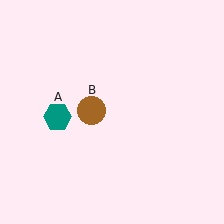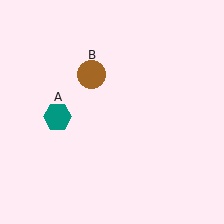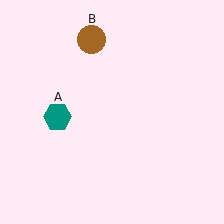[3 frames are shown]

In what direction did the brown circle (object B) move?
The brown circle (object B) moved up.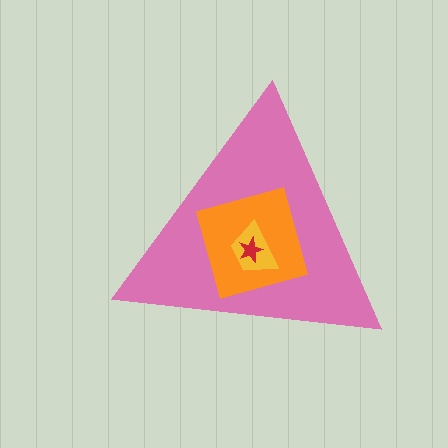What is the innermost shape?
The red star.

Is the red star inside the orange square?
Yes.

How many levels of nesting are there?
4.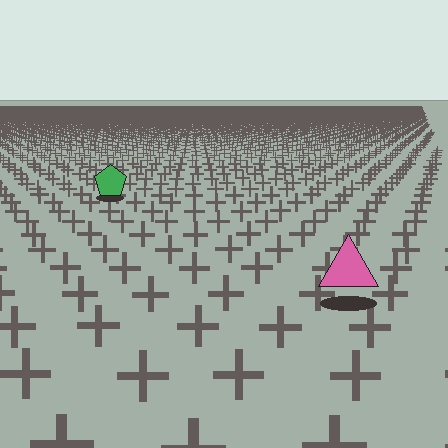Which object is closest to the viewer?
The pink triangle is closest. The texture marks near it are larger and more spread out.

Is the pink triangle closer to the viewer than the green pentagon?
Yes. The pink triangle is closer — you can tell from the texture gradient: the ground texture is coarser near it.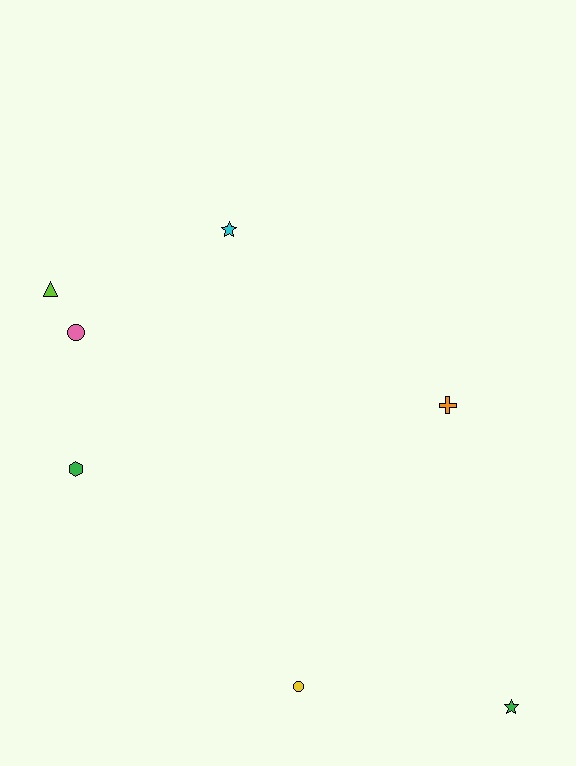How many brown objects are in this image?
There are no brown objects.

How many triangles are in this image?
There is 1 triangle.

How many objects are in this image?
There are 7 objects.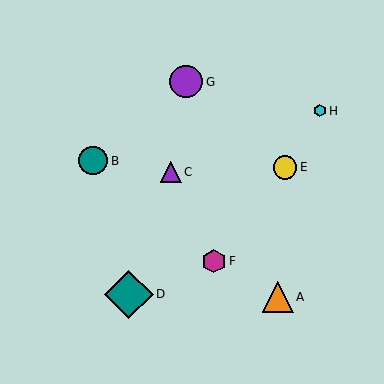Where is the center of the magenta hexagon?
The center of the magenta hexagon is at (214, 261).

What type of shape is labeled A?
Shape A is an orange triangle.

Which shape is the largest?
The teal diamond (labeled D) is the largest.